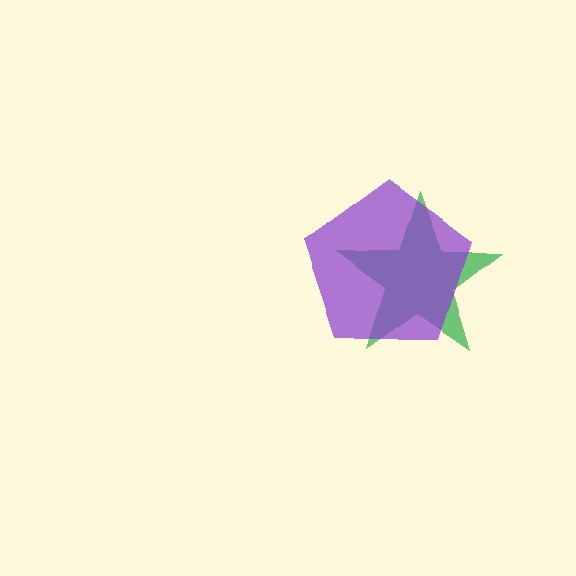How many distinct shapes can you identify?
There are 2 distinct shapes: a green star, a purple pentagon.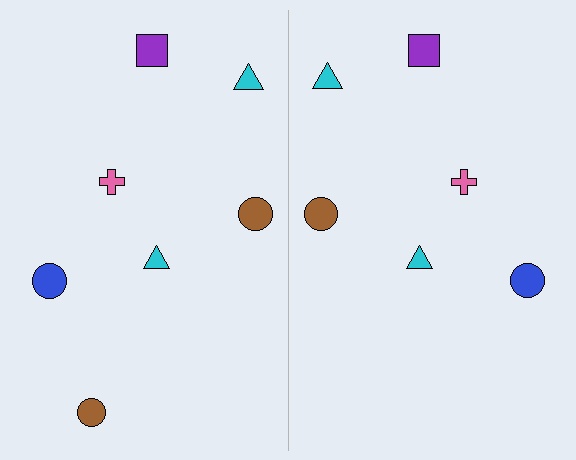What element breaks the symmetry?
A brown circle is missing from the right side.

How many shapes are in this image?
There are 13 shapes in this image.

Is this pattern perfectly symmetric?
No, the pattern is not perfectly symmetric. A brown circle is missing from the right side.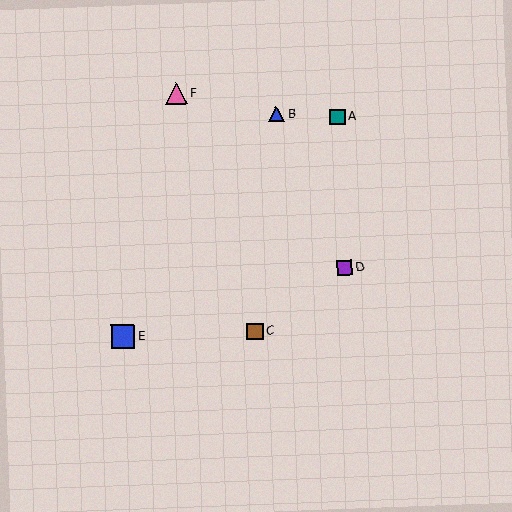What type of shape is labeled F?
Shape F is a pink triangle.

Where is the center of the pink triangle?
The center of the pink triangle is at (176, 94).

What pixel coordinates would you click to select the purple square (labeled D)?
Click at (344, 268) to select the purple square D.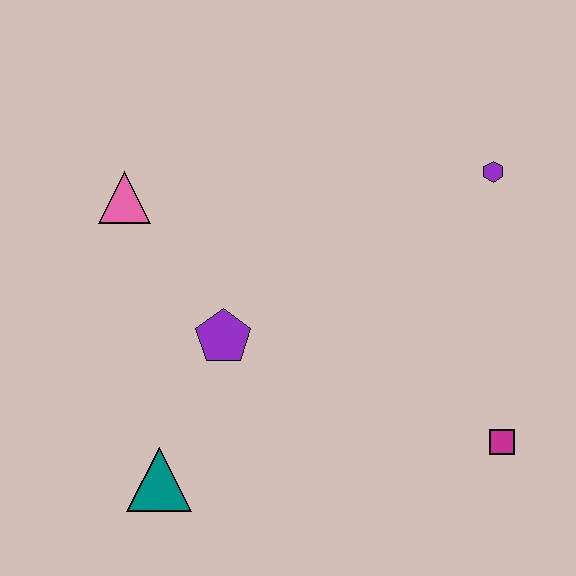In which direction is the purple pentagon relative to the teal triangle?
The purple pentagon is above the teal triangle.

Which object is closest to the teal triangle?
The purple pentagon is closest to the teal triangle.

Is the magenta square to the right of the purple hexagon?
Yes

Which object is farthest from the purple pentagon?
The purple hexagon is farthest from the purple pentagon.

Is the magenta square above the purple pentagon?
No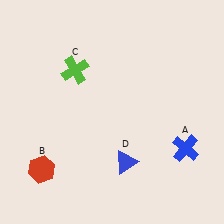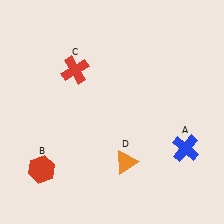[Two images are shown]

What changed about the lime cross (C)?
In Image 1, C is lime. In Image 2, it changed to red.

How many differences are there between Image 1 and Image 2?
There are 2 differences between the two images.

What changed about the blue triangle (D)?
In Image 1, D is blue. In Image 2, it changed to orange.